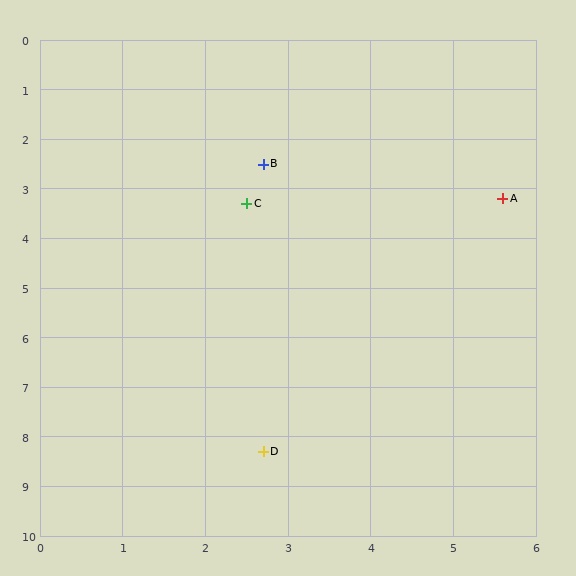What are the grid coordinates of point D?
Point D is at approximately (2.7, 8.3).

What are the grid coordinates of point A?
Point A is at approximately (5.6, 3.2).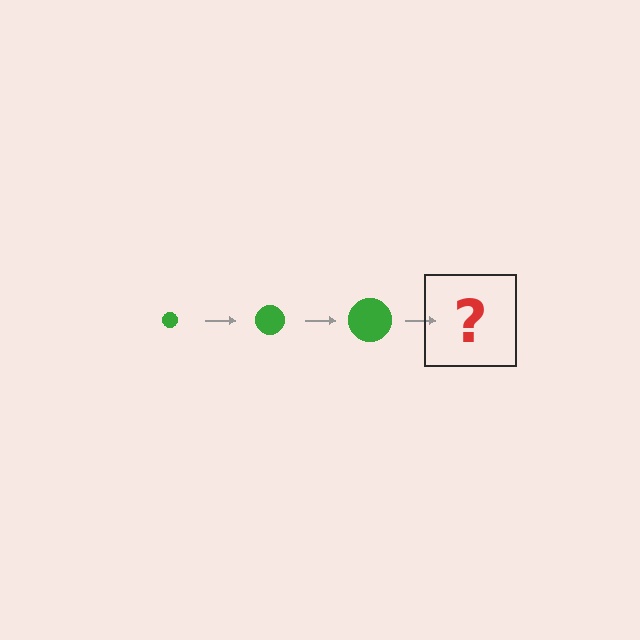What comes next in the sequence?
The next element should be a green circle, larger than the previous one.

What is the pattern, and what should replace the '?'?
The pattern is that the circle gets progressively larger each step. The '?' should be a green circle, larger than the previous one.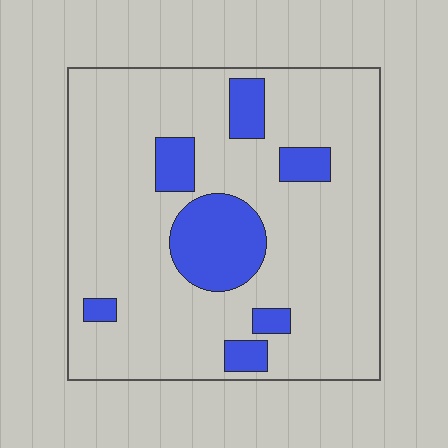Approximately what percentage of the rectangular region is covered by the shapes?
Approximately 15%.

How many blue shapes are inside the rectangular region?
7.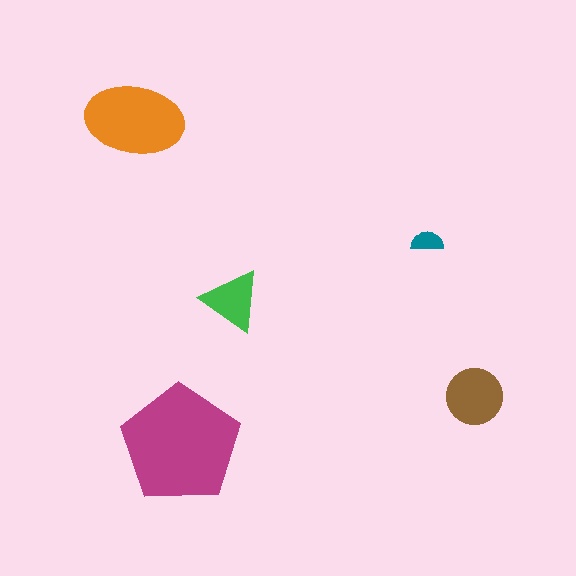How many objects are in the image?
There are 5 objects in the image.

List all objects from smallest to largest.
The teal semicircle, the green triangle, the brown circle, the orange ellipse, the magenta pentagon.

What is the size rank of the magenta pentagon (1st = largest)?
1st.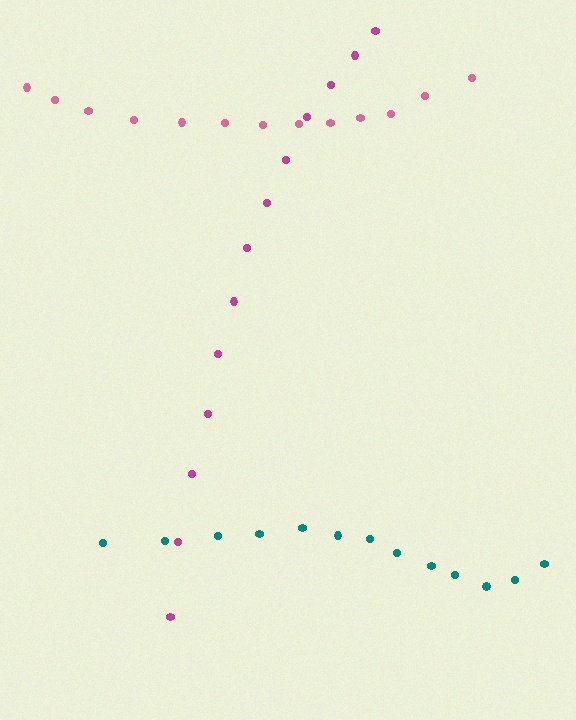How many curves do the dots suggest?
There are 3 distinct paths.